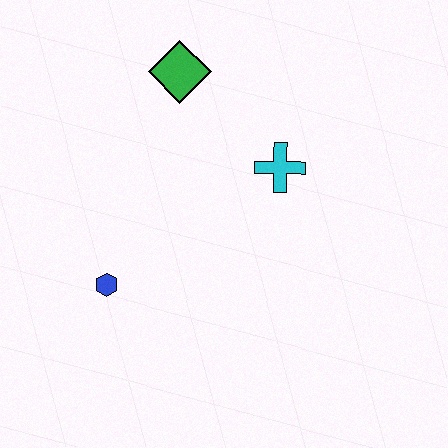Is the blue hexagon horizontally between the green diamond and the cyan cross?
No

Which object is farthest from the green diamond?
The blue hexagon is farthest from the green diamond.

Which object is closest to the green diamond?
The cyan cross is closest to the green diamond.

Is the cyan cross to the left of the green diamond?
No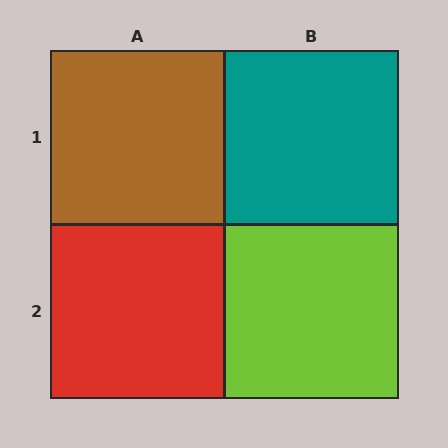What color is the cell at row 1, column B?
Teal.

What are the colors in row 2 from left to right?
Red, lime.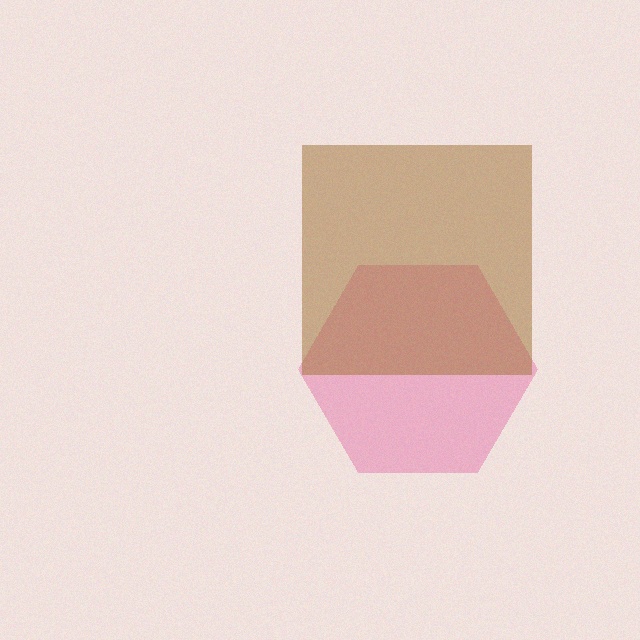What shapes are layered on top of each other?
The layered shapes are: a pink hexagon, a brown square.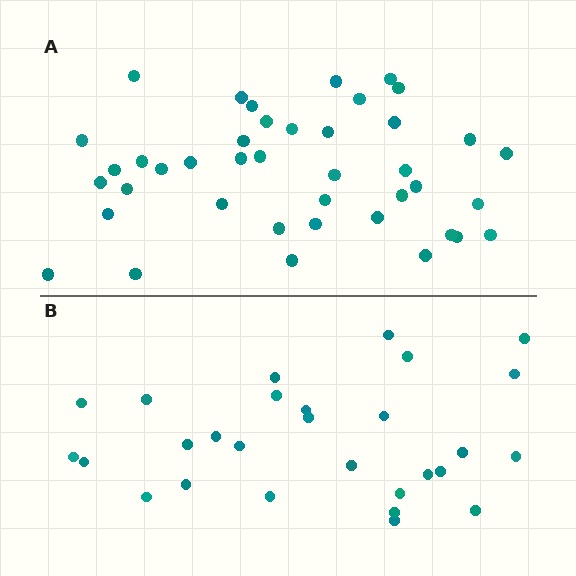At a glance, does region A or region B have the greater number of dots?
Region A (the top region) has more dots.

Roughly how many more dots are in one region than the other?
Region A has approximately 15 more dots than region B.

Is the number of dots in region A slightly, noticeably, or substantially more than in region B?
Region A has substantially more. The ratio is roughly 1.5 to 1.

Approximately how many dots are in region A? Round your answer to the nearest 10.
About 40 dots. (The exact count is 41, which rounds to 40.)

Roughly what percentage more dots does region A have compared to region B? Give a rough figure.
About 45% more.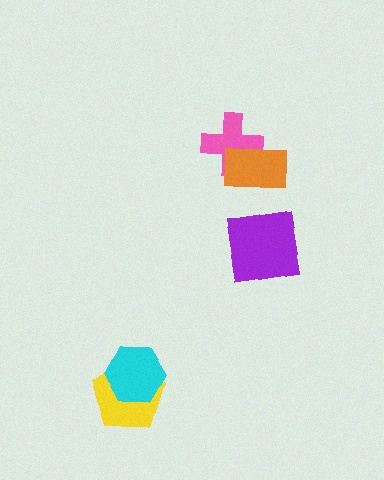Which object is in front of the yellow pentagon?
The cyan hexagon is in front of the yellow pentagon.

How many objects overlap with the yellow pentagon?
1 object overlaps with the yellow pentagon.